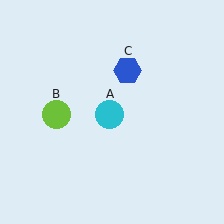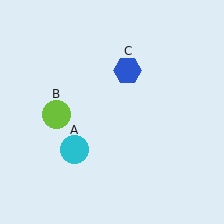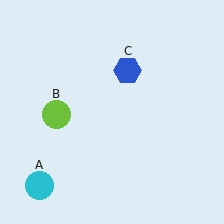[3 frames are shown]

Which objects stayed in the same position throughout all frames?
Lime circle (object B) and blue hexagon (object C) remained stationary.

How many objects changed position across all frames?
1 object changed position: cyan circle (object A).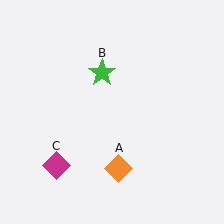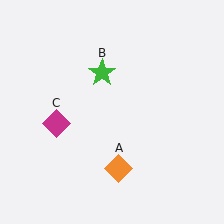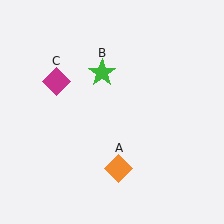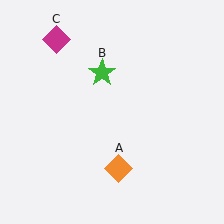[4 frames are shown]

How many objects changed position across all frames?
1 object changed position: magenta diamond (object C).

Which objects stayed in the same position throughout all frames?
Orange diamond (object A) and green star (object B) remained stationary.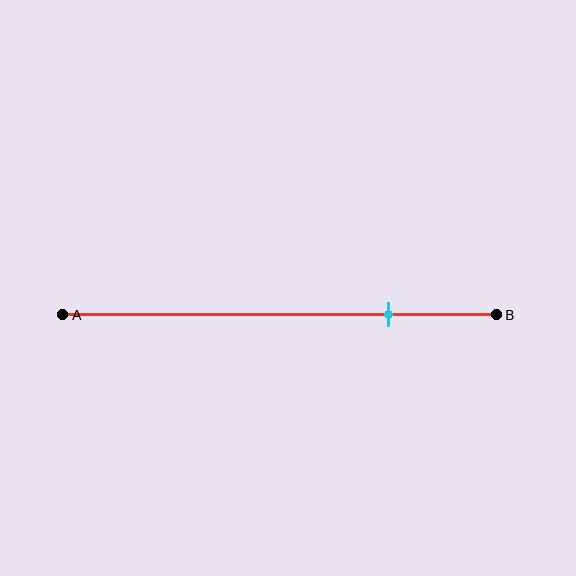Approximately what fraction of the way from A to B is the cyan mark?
The cyan mark is approximately 75% of the way from A to B.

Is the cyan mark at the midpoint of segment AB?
No, the mark is at about 75% from A, not at the 50% midpoint.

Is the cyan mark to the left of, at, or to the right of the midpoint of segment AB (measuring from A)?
The cyan mark is to the right of the midpoint of segment AB.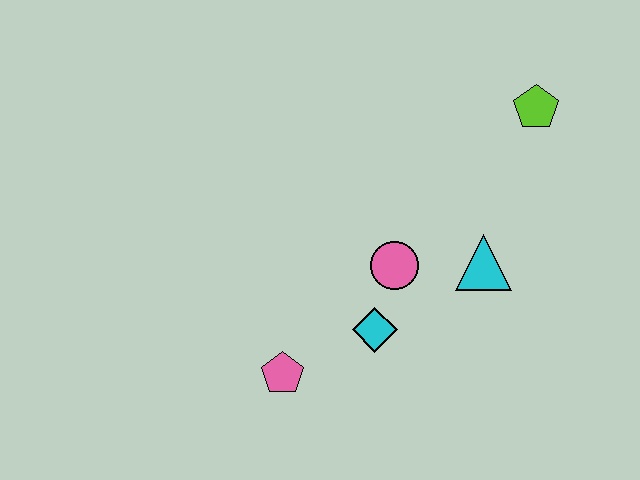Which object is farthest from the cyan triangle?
The pink pentagon is farthest from the cyan triangle.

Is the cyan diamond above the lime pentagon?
No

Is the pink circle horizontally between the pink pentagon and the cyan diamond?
No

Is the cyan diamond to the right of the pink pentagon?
Yes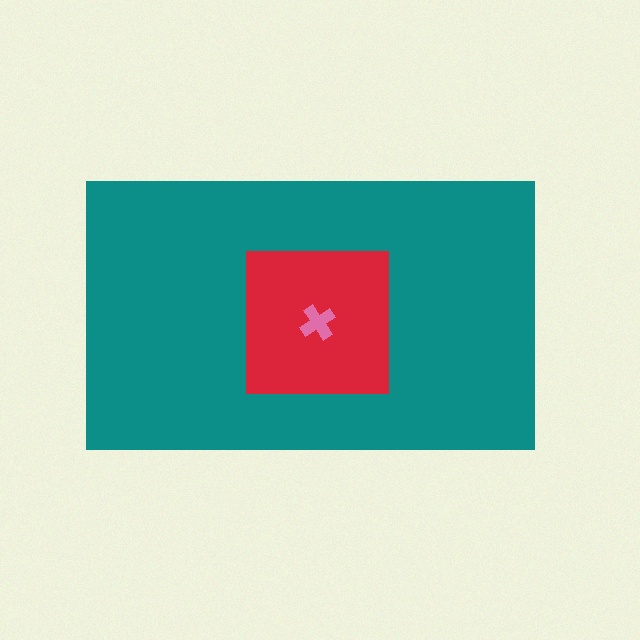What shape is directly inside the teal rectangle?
The red square.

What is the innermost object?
The pink cross.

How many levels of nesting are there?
3.